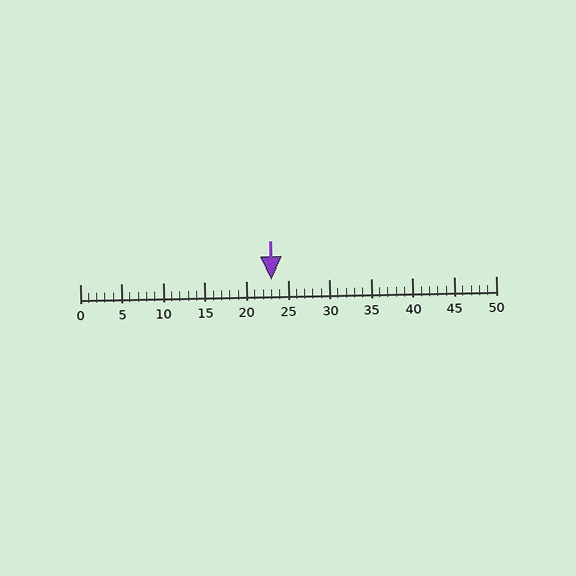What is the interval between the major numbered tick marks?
The major tick marks are spaced 5 units apart.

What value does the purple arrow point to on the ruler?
The purple arrow points to approximately 23.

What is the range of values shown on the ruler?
The ruler shows values from 0 to 50.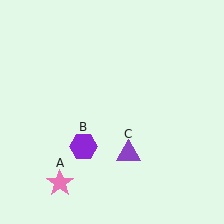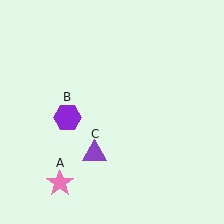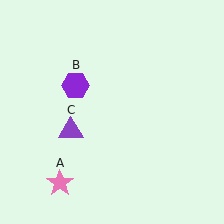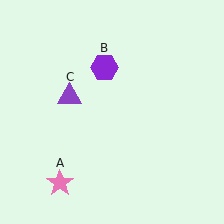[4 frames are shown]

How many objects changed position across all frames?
2 objects changed position: purple hexagon (object B), purple triangle (object C).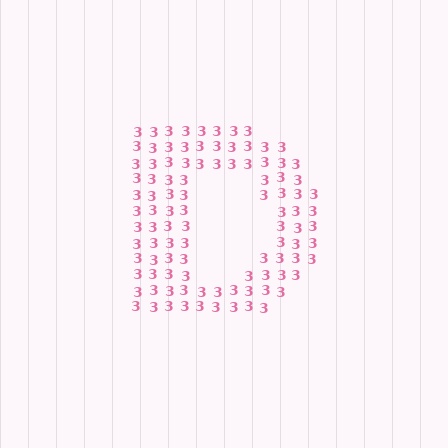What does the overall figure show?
The overall figure shows the letter D.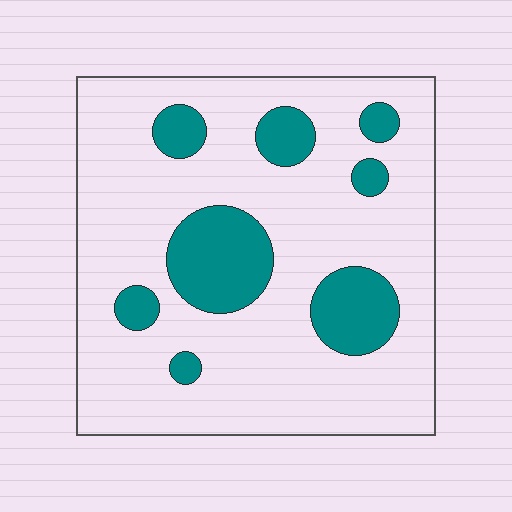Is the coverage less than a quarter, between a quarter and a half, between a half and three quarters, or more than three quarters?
Less than a quarter.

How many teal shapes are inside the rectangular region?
8.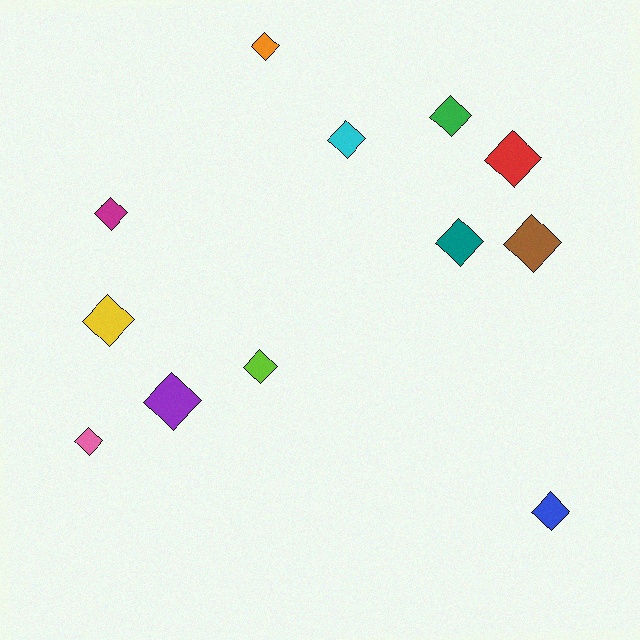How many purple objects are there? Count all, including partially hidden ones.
There is 1 purple object.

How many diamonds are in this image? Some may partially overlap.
There are 12 diamonds.